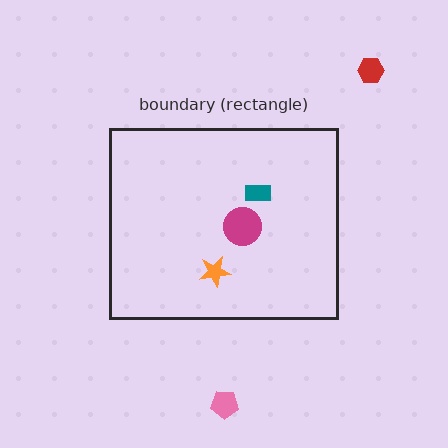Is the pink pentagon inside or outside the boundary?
Outside.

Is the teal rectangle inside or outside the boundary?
Inside.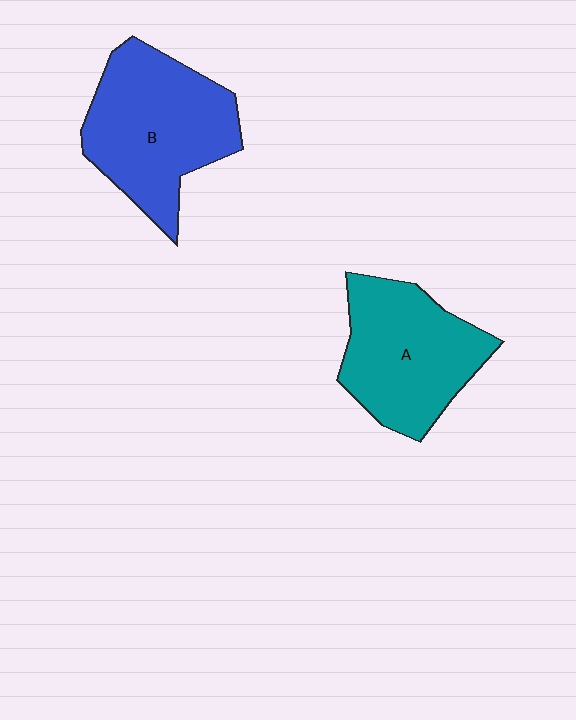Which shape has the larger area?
Shape B (blue).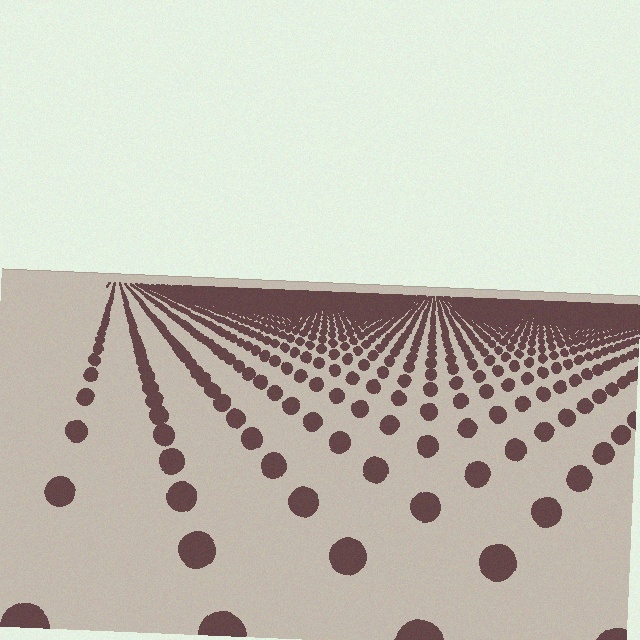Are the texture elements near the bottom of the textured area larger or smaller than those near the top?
Larger. Near the bottom, elements are closer to the viewer and appear at a bigger on-screen size.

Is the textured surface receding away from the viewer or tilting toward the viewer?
The surface is receding away from the viewer. Texture elements get smaller and denser toward the top.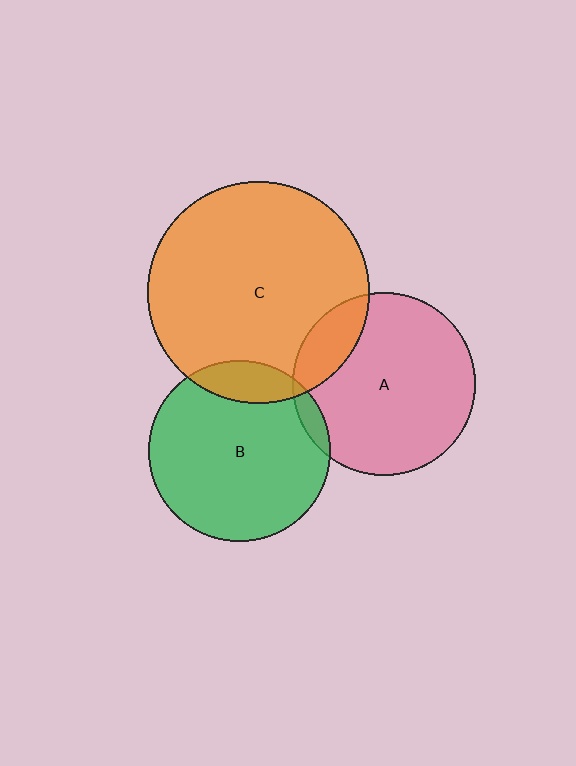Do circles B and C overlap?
Yes.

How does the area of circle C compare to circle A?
Approximately 1.5 times.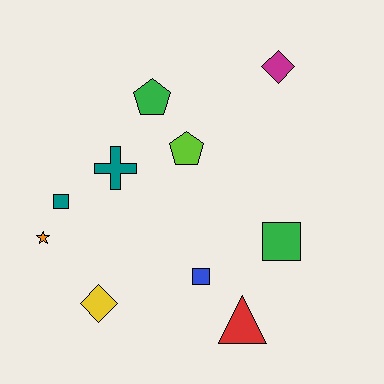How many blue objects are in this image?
There is 1 blue object.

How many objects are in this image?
There are 10 objects.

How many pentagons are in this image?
There are 2 pentagons.